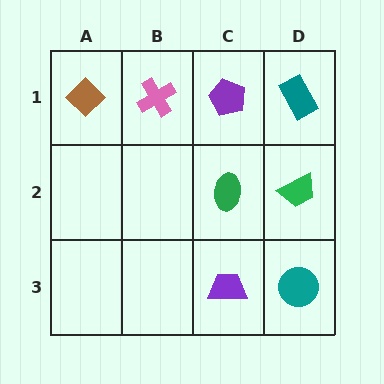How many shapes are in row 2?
2 shapes.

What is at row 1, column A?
A brown diamond.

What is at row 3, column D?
A teal circle.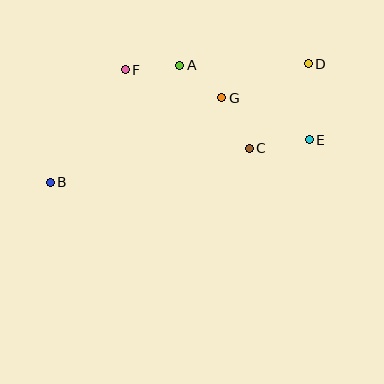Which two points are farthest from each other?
Points B and D are farthest from each other.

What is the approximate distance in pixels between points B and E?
The distance between B and E is approximately 262 pixels.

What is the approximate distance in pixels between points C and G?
The distance between C and G is approximately 57 pixels.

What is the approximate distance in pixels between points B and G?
The distance between B and G is approximately 191 pixels.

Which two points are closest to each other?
Points A and G are closest to each other.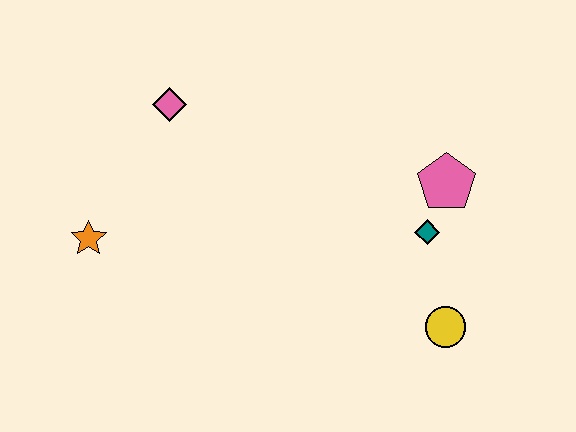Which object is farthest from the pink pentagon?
The orange star is farthest from the pink pentagon.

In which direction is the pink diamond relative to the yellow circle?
The pink diamond is to the left of the yellow circle.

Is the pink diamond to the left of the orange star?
No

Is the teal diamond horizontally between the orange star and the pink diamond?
No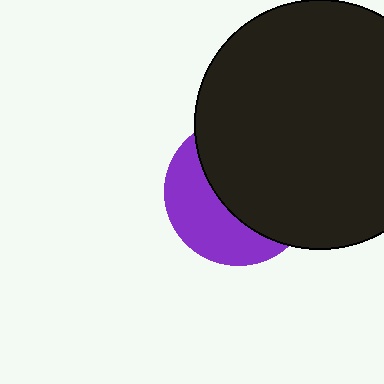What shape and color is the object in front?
The object in front is a black circle.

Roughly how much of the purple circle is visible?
A small part of it is visible (roughly 40%).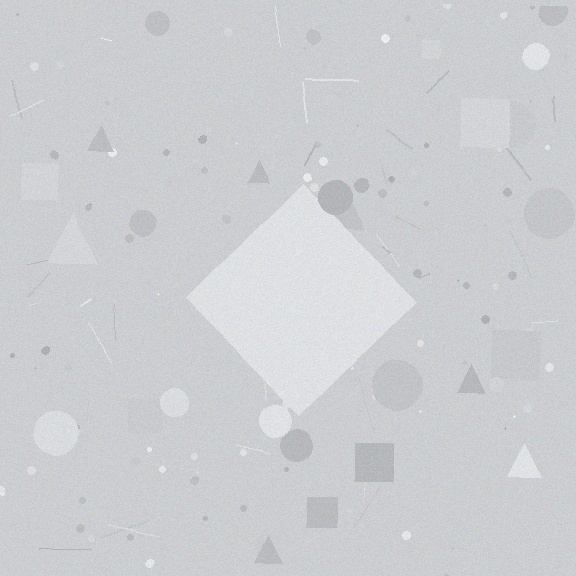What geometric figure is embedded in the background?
A diamond is embedded in the background.